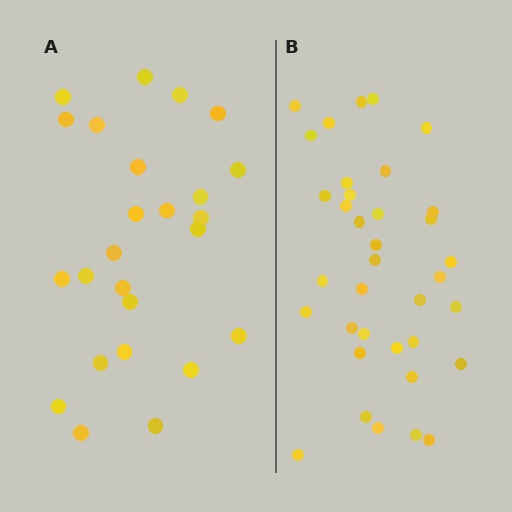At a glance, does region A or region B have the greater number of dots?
Region B (the right region) has more dots.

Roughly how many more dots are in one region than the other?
Region B has roughly 12 or so more dots than region A.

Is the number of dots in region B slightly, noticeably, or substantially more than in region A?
Region B has noticeably more, but not dramatically so. The ratio is roughly 1.4 to 1.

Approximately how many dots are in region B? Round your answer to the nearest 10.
About 40 dots. (The exact count is 36, which rounds to 40.)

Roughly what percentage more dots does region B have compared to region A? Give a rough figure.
About 45% more.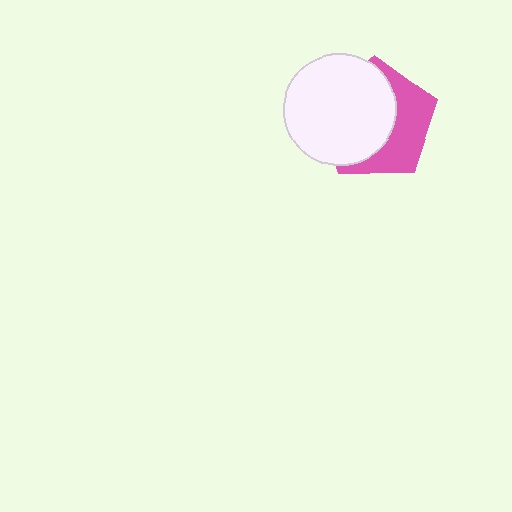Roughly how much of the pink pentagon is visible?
A small part of it is visible (roughly 42%).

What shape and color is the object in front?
The object in front is a white circle.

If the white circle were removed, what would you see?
You would see the complete pink pentagon.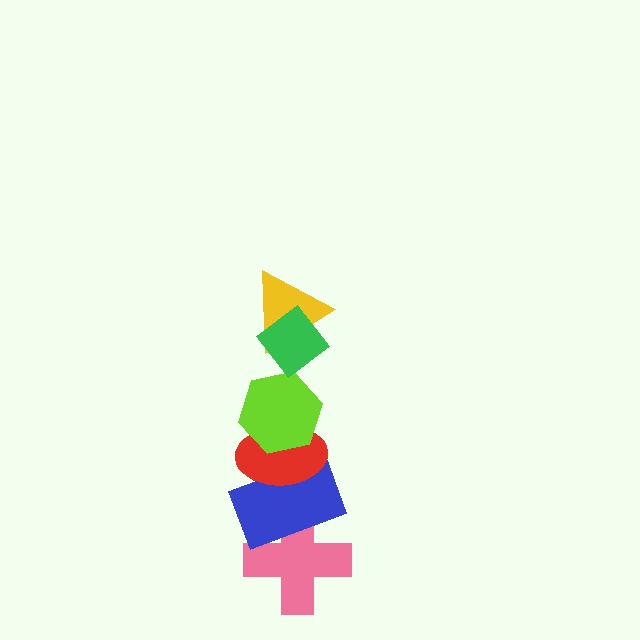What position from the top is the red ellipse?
The red ellipse is 4th from the top.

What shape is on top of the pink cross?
The blue rectangle is on top of the pink cross.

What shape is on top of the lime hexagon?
The yellow triangle is on top of the lime hexagon.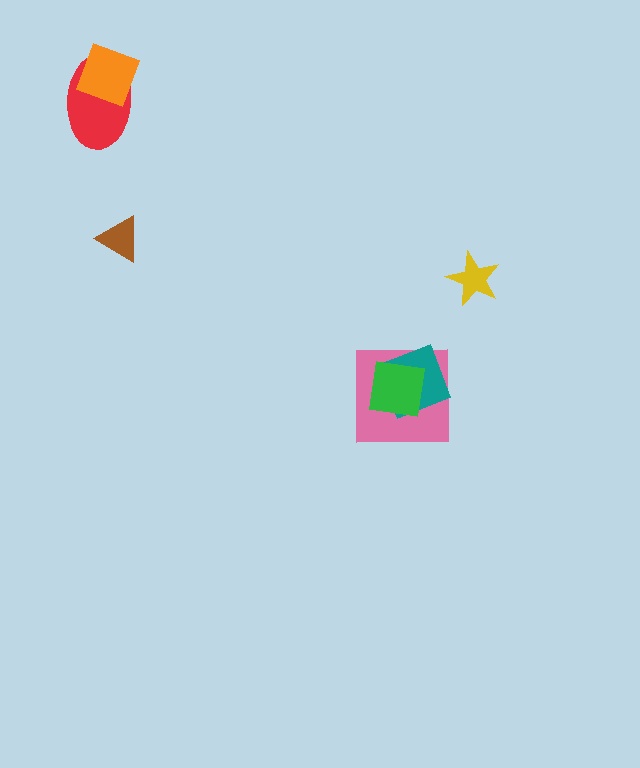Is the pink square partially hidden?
Yes, it is partially covered by another shape.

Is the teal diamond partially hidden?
Yes, it is partially covered by another shape.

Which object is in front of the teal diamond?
The green square is in front of the teal diamond.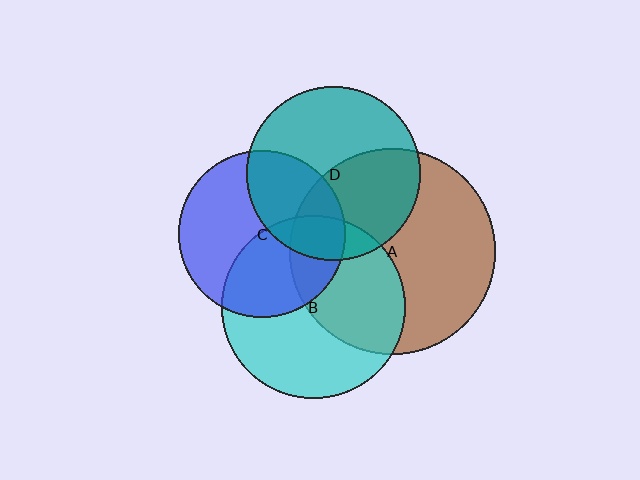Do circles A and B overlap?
Yes.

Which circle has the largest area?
Circle A (brown).